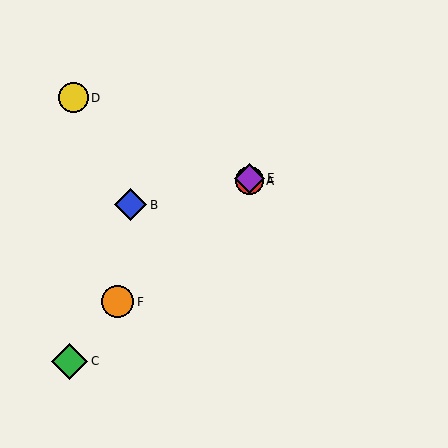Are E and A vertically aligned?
Yes, both are at x≈249.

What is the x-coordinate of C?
Object C is at x≈70.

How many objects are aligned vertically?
2 objects (A, E) are aligned vertically.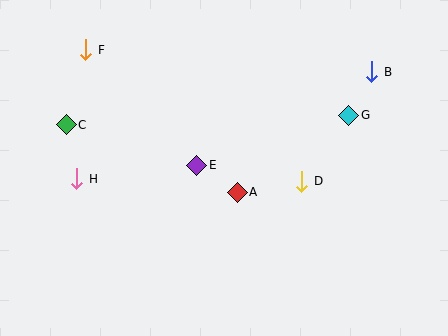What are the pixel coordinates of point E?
Point E is at (197, 165).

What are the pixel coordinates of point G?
Point G is at (349, 115).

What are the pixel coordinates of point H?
Point H is at (77, 179).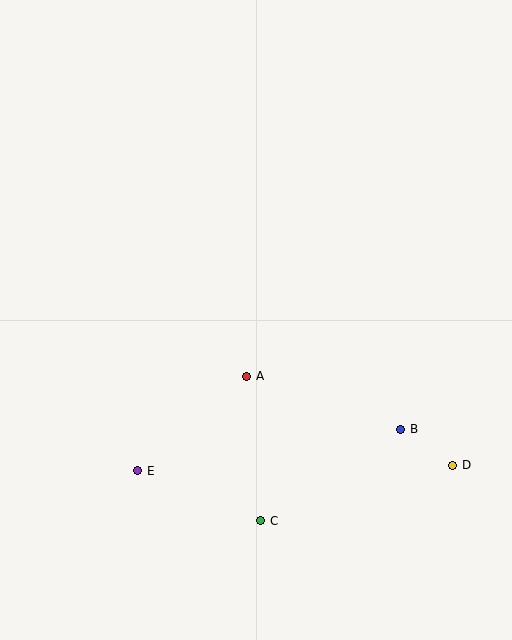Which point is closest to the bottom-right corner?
Point D is closest to the bottom-right corner.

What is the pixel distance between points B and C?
The distance between B and C is 167 pixels.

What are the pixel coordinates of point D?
Point D is at (453, 465).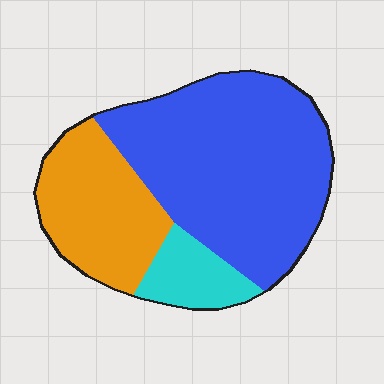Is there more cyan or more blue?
Blue.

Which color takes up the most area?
Blue, at roughly 60%.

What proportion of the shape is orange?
Orange covers about 30% of the shape.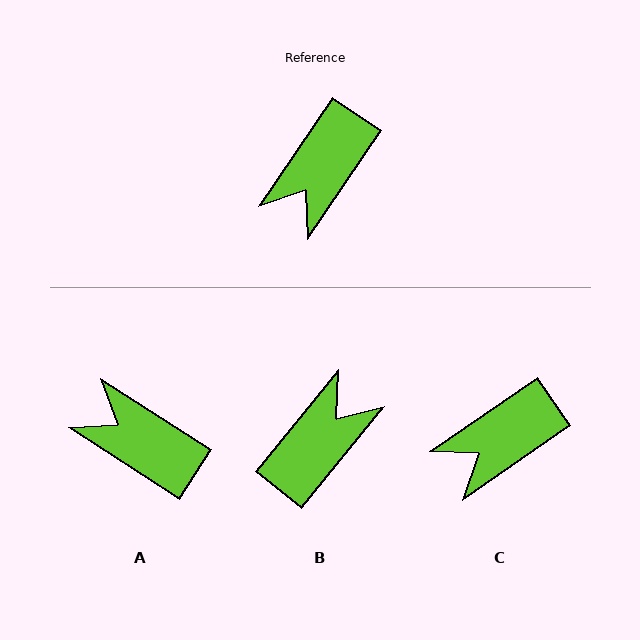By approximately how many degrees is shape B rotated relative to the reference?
Approximately 175 degrees counter-clockwise.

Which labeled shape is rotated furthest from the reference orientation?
B, about 175 degrees away.